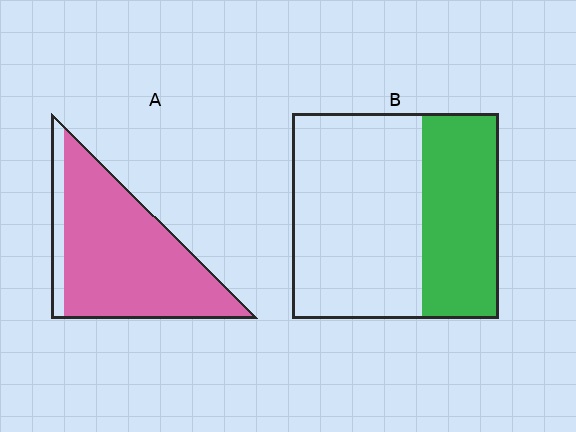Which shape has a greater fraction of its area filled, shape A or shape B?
Shape A.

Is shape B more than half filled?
No.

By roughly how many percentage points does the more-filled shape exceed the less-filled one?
By roughly 50 percentage points (A over B).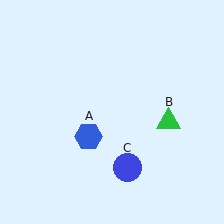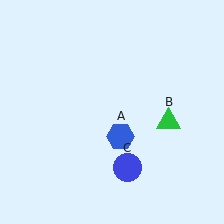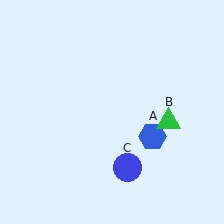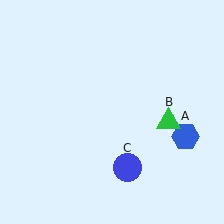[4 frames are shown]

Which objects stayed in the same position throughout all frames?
Green triangle (object B) and blue circle (object C) remained stationary.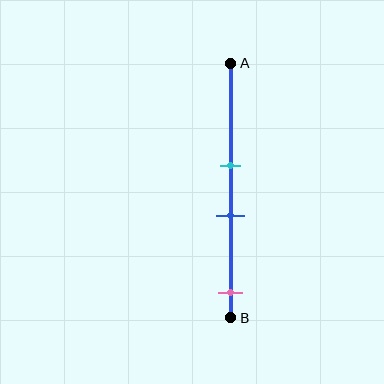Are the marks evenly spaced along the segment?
No, the marks are not evenly spaced.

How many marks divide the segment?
There are 3 marks dividing the segment.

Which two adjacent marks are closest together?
The cyan and blue marks are the closest adjacent pair.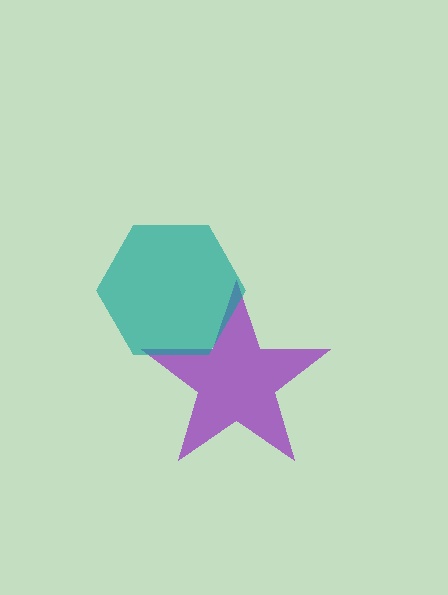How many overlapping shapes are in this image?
There are 2 overlapping shapes in the image.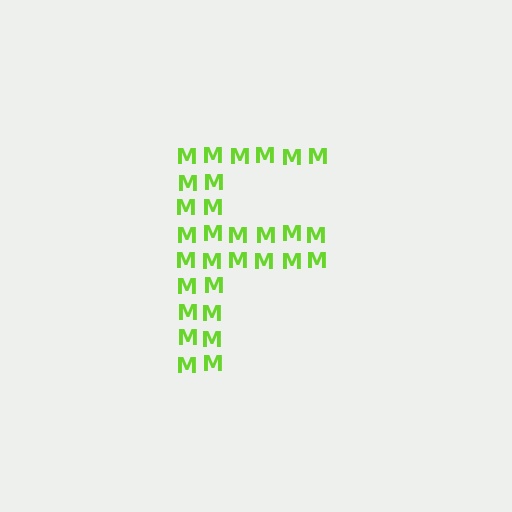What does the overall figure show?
The overall figure shows the letter F.